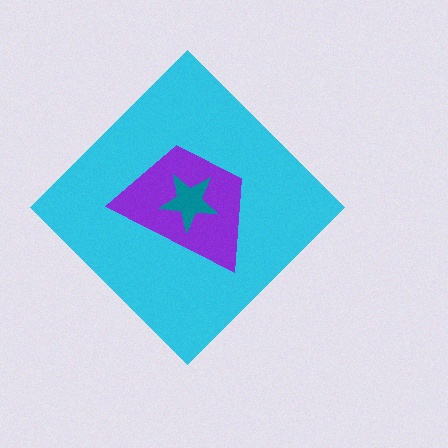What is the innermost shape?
The teal star.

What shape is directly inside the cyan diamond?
The purple trapezoid.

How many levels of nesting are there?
3.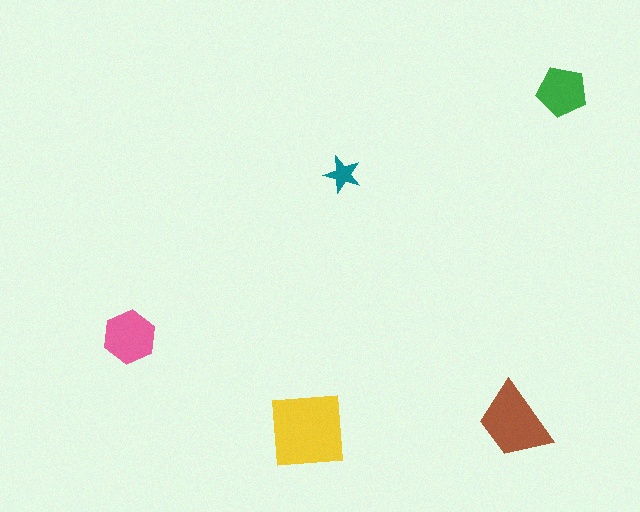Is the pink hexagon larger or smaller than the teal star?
Larger.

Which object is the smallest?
The teal star.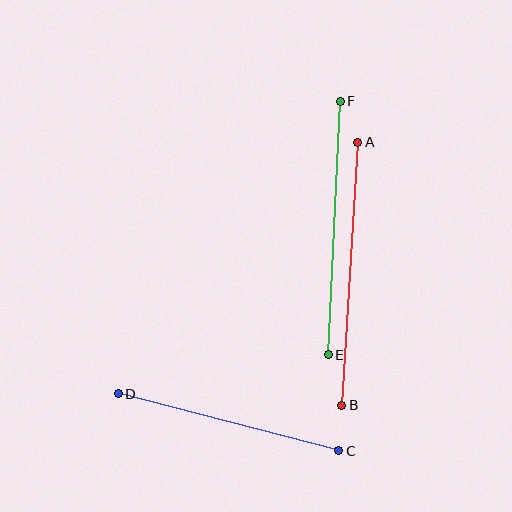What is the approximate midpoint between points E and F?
The midpoint is at approximately (334, 228) pixels.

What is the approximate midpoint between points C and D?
The midpoint is at approximately (229, 422) pixels.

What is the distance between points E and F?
The distance is approximately 253 pixels.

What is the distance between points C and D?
The distance is approximately 228 pixels.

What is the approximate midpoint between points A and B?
The midpoint is at approximately (350, 274) pixels.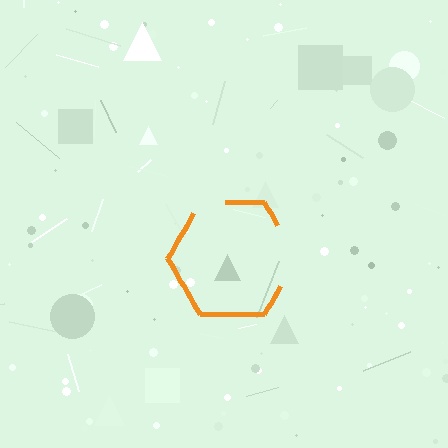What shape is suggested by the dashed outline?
The dashed outline suggests a hexagon.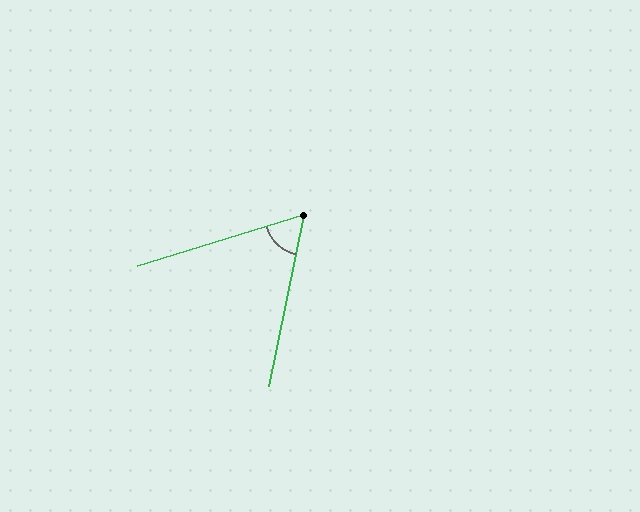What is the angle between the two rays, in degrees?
Approximately 61 degrees.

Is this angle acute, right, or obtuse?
It is acute.